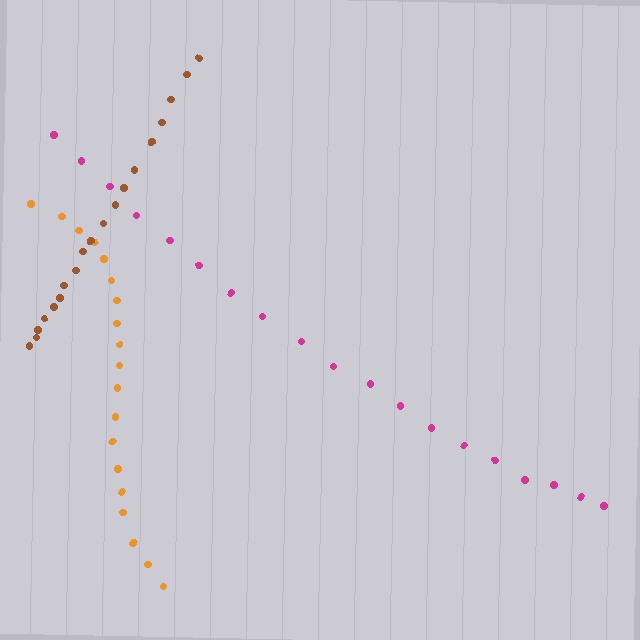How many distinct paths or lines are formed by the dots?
There are 3 distinct paths.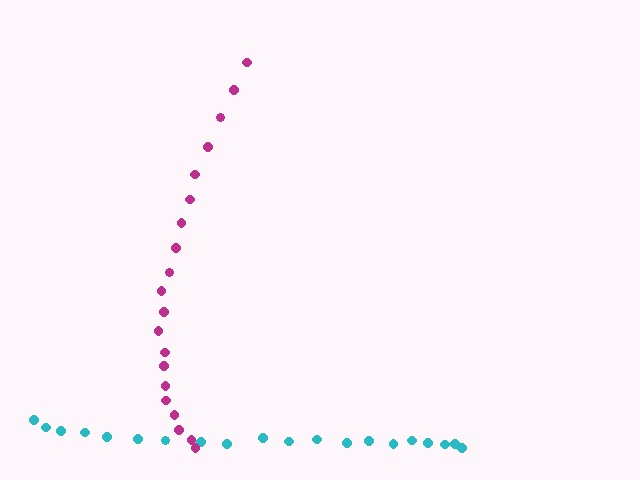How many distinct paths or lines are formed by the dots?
There are 2 distinct paths.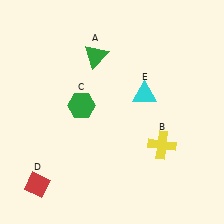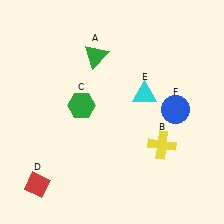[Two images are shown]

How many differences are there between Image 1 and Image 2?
There is 1 difference between the two images.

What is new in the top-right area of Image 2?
A blue circle (F) was added in the top-right area of Image 2.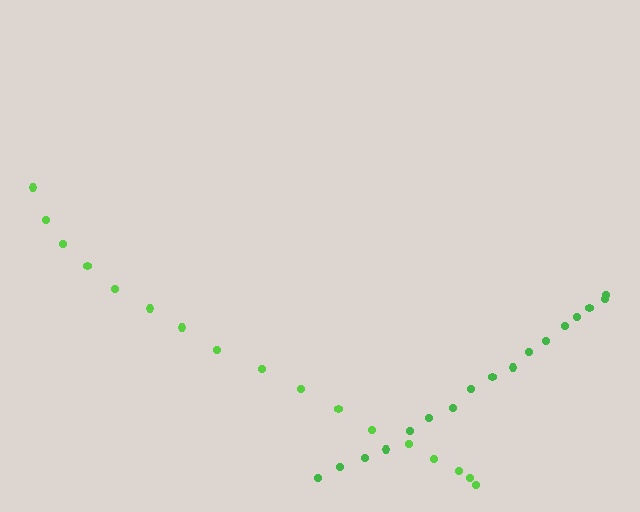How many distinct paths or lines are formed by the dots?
There are 2 distinct paths.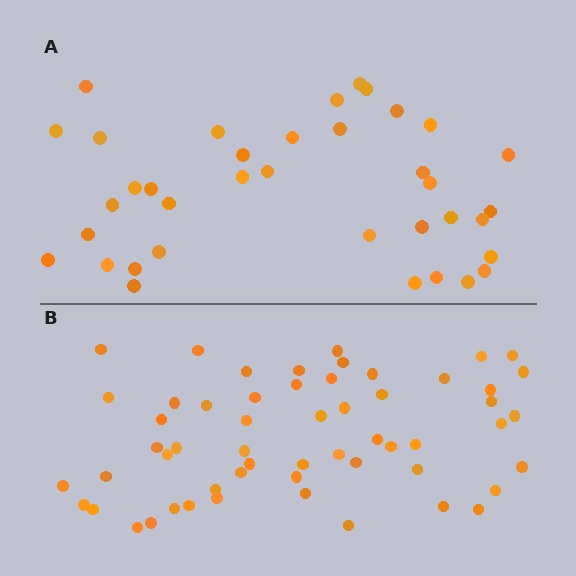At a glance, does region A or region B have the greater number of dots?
Region B (the bottom region) has more dots.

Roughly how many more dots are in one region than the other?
Region B has approximately 20 more dots than region A.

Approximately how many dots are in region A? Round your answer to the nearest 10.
About 40 dots. (The exact count is 37, which rounds to 40.)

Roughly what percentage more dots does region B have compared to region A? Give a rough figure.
About 50% more.